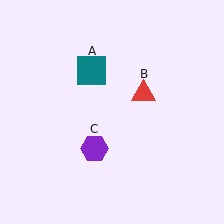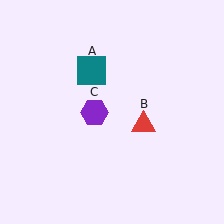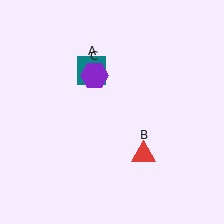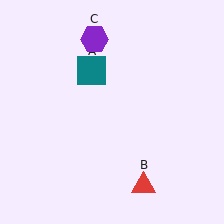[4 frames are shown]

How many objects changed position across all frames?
2 objects changed position: red triangle (object B), purple hexagon (object C).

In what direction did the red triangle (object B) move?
The red triangle (object B) moved down.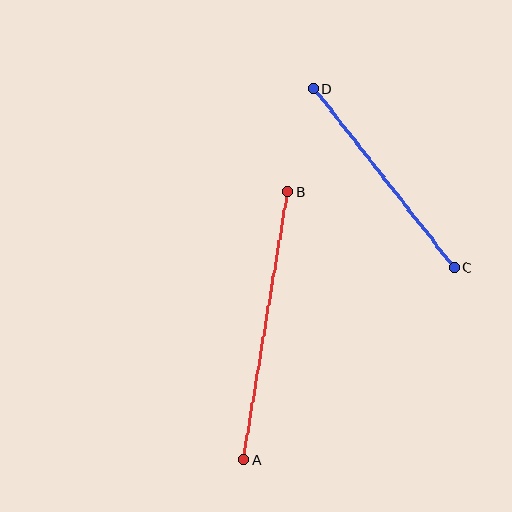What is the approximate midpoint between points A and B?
The midpoint is at approximately (266, 325) pixels.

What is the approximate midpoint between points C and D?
The midpoint is at approximately (384, 178) pixels.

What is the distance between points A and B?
The distance is approximately 272 pixels.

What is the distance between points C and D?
The distance is approximately 227 pixels.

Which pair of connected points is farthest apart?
Points A and B are farthest apart.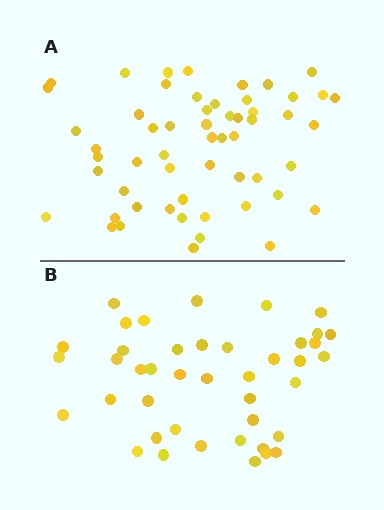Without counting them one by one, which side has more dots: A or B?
Region A (the top region) has more dots.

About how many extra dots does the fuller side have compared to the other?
Region A has approximately 15 more dots than region B.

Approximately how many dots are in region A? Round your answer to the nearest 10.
About 60 dots. (The exact count is 56, which rounds to 60.)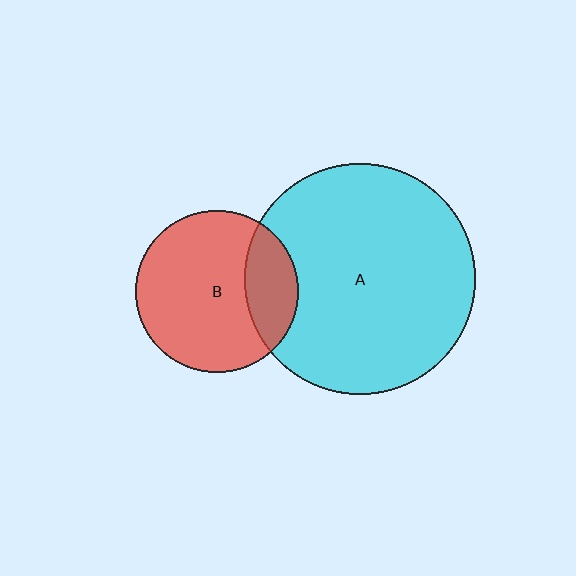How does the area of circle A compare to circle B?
Approximately 2.0 times.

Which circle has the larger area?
Circle A (cyan).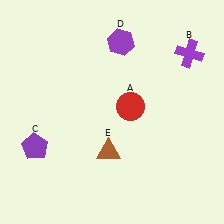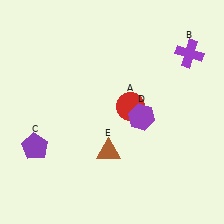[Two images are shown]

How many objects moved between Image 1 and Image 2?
1 object moved between the two images.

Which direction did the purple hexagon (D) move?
The purple hexagon (D) moved down.